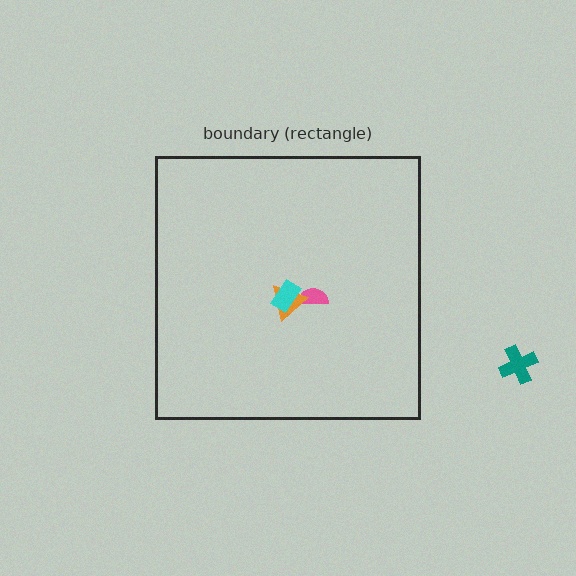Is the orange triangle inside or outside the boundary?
Inside.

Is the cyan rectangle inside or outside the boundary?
Inside.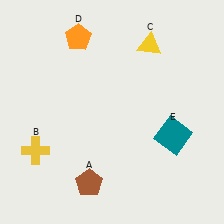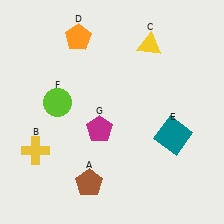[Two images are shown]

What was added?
A lime circle (F), a magenta pentagon (G) were added in Image 2.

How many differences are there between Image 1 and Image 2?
There are 2 differences between the two images.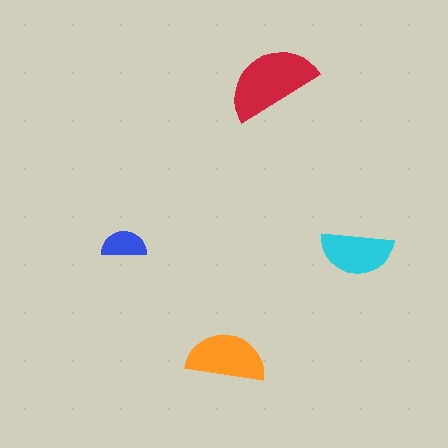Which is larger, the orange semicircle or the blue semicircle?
The orange one.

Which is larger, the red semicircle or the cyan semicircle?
The red one.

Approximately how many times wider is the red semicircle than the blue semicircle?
About 2 times wider.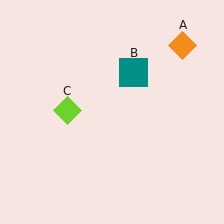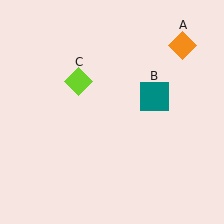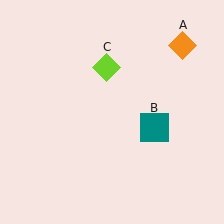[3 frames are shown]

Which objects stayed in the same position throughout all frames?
Orange diamond (object A) remained stationary.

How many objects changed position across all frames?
2 objects changed position: teal square (object B), lime diamond (object C).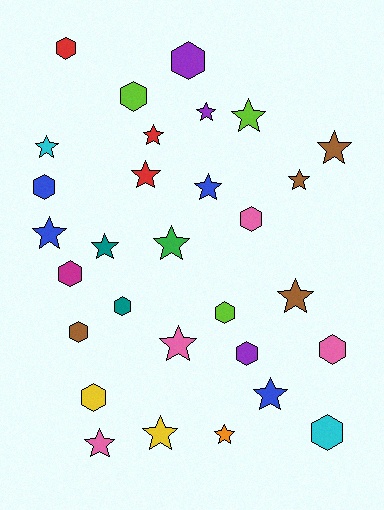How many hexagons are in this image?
There are 13 hexagons.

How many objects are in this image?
There are 30 objects.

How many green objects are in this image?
There is 1 green object.